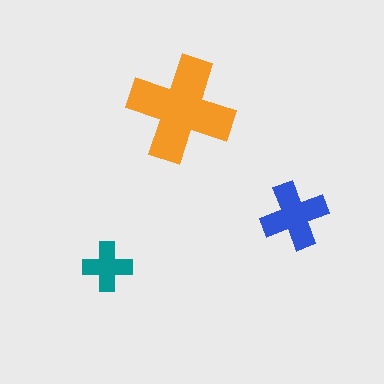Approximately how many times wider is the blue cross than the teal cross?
About 1.5 times wider.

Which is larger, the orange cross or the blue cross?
The orange one.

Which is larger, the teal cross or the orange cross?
The orange one.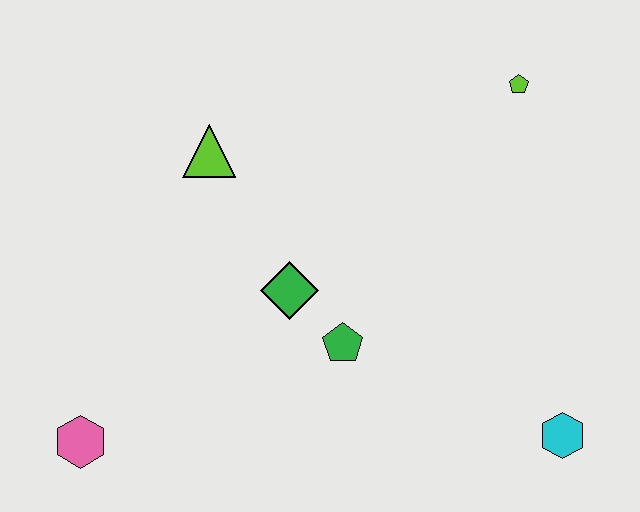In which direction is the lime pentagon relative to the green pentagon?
The lime pentagon is above the green pentagon.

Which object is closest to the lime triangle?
The green diamond is closest to the lime triangle.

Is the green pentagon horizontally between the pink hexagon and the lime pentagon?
Yes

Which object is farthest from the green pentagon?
The lime pentagon is farthest from the green pentagon.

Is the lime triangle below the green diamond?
No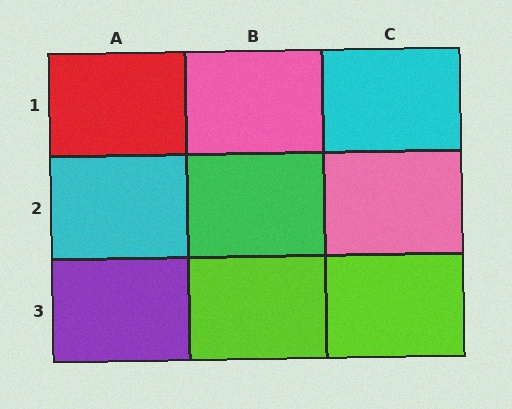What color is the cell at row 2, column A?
Cyan.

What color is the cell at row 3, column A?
Purple.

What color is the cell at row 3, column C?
Lime.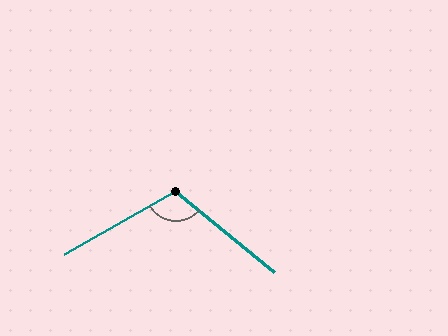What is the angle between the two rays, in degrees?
Approximately 111 degrees.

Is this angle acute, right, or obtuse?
It is obtuse.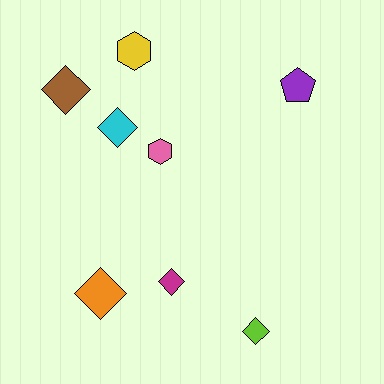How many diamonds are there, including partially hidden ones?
There are 5 diamonds.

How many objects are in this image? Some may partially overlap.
There are 8 objects.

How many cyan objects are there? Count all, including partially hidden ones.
There is 1 cyan object.